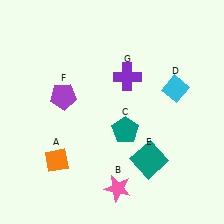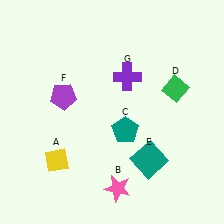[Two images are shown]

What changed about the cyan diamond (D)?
In Image 1, D is cyan. In Image 2, it changed to green.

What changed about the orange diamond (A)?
In Image 1, A is orange. In Image 2, it changed to yellow.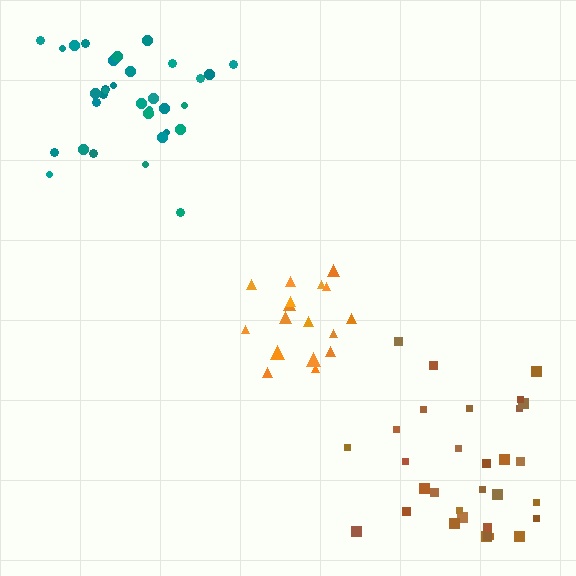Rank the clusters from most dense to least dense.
orange, teal, brown.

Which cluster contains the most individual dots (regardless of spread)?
Teal (35).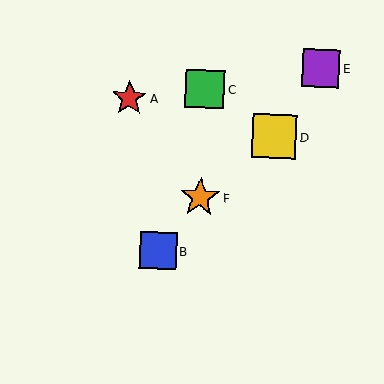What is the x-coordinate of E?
Object E is at x≈321.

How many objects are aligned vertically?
2 objects (C, F) are aligned vertically.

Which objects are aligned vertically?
Objects C, F are aligned vertically.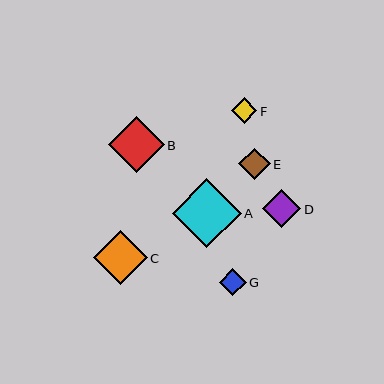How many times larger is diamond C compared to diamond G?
Diamond C is approximately 2.0 times the size of diamond G.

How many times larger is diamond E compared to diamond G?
Diamond E is approximately 1.2 times the size of diamond G.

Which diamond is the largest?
Diamond A is the largest with a size of approximately 69 pixels.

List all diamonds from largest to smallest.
From largest to smallest: A, B, C, D, E, G, F.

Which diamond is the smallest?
Diamond F is the smallest with a size of approximately 25 pixels.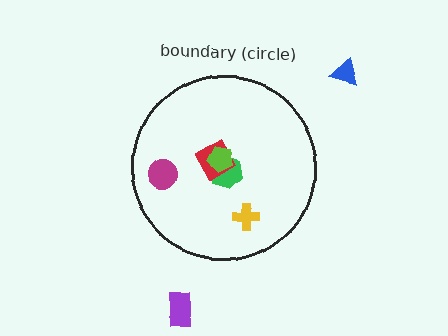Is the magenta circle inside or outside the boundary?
Inside.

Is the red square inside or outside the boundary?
Inside.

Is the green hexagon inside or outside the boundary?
Inside.